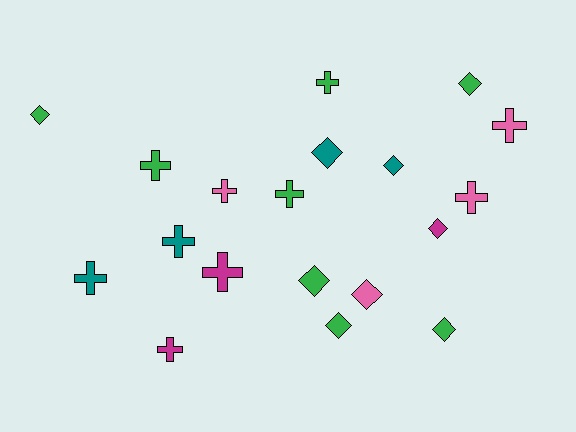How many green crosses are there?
There are 3 green crosses.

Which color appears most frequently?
Green, with 8 objects.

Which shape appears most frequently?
Cross, with 10 objects.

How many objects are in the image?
There are 19 objects.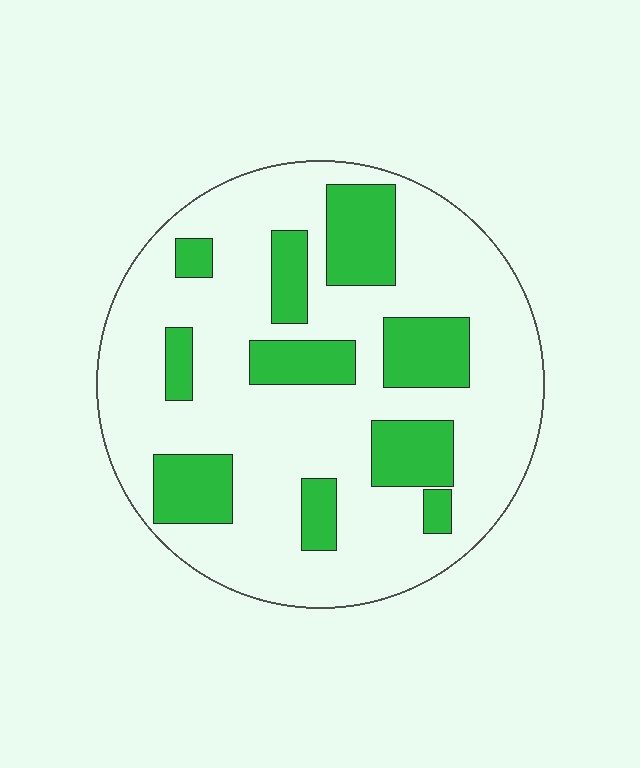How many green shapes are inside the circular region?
10.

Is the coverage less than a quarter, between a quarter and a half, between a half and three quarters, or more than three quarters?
Between a quarter and a half.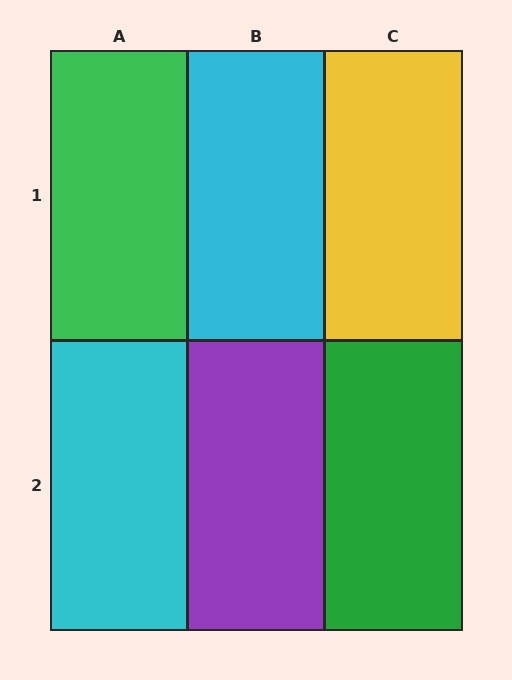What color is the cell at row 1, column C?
Yellow.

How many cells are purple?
1 cell is purple.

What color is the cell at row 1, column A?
Green.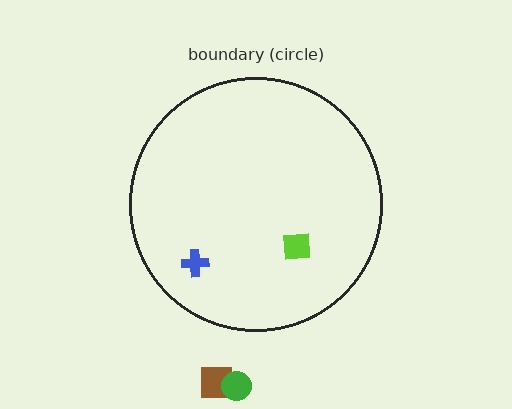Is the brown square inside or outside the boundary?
Outside.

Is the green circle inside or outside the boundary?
Outside.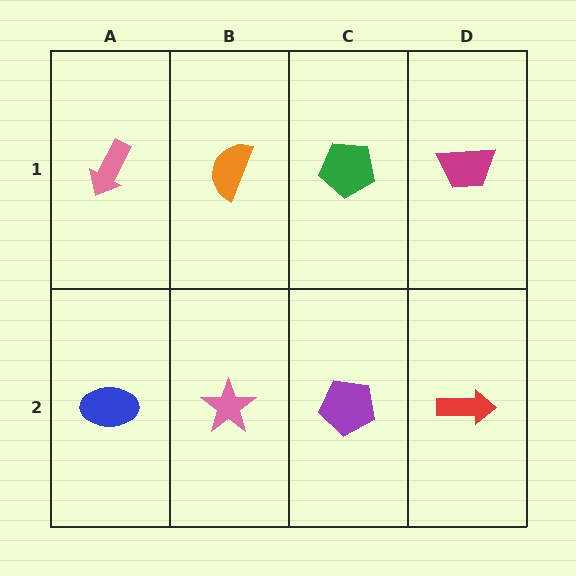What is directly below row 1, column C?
A purple pentagon.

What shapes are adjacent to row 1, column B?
A pink star (row 2, column B), a pink arrow (row 1, column A), a green pentagon (row 1, column C).